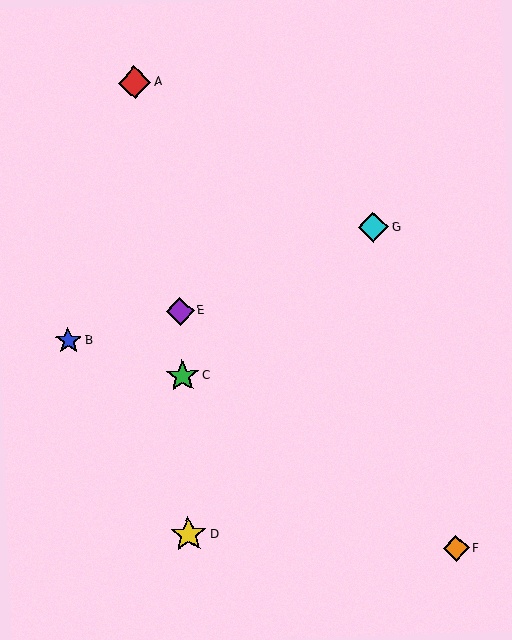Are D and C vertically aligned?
Yes, both are at x≈188.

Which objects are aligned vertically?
Objects C, D, E are aligned vertically.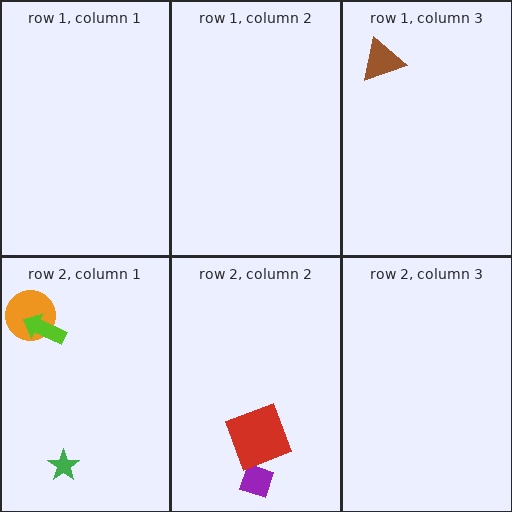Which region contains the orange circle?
The row 2, column 1 region.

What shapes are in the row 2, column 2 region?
The purple diamond, the red square.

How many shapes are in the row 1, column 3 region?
1.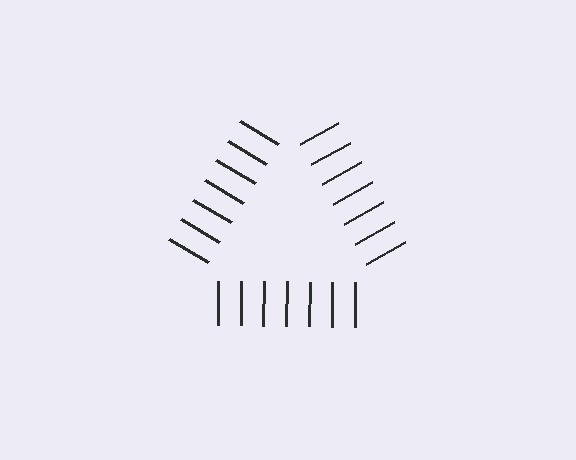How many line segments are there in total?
21 — 7 along each of the 3 edges.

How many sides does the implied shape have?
3 sides — the line-ends trace a triangle.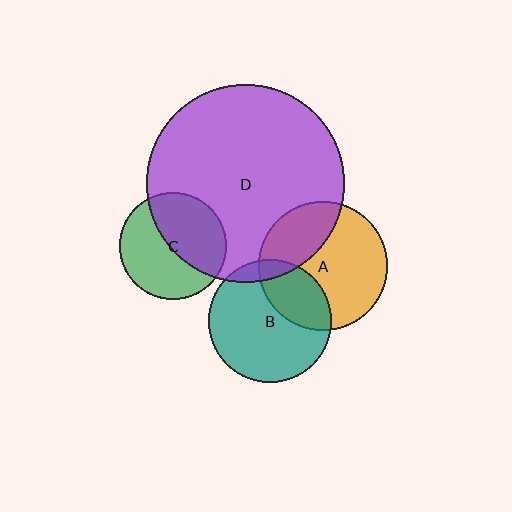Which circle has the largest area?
Circle D (purple).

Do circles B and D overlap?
Yes.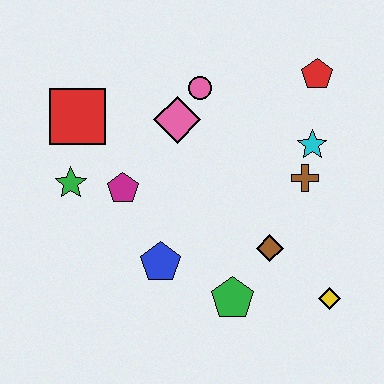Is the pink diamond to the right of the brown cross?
No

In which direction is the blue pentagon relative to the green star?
The blue pentagon is to the right of the green star.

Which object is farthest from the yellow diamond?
The red square is farthest from the yellow diamond.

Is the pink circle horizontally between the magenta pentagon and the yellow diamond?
Yes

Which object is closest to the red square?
The green star is closest to the red square.